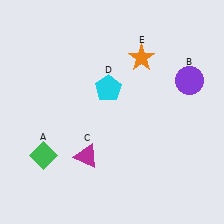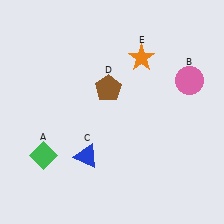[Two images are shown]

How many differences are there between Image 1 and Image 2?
There are 3 differences between the two images.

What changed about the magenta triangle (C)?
In Image 1, C is magenta. In Image 2, it changed to blue.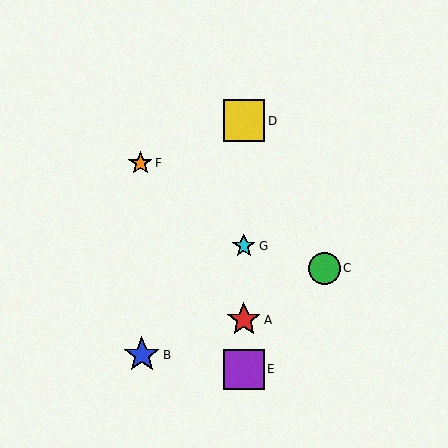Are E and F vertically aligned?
No, E is at x≈244 and F is at x≈140.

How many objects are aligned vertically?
4 objects (A, D, E, G) are aligned vertically.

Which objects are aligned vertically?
Objects A, D, E, G are aligned vertically.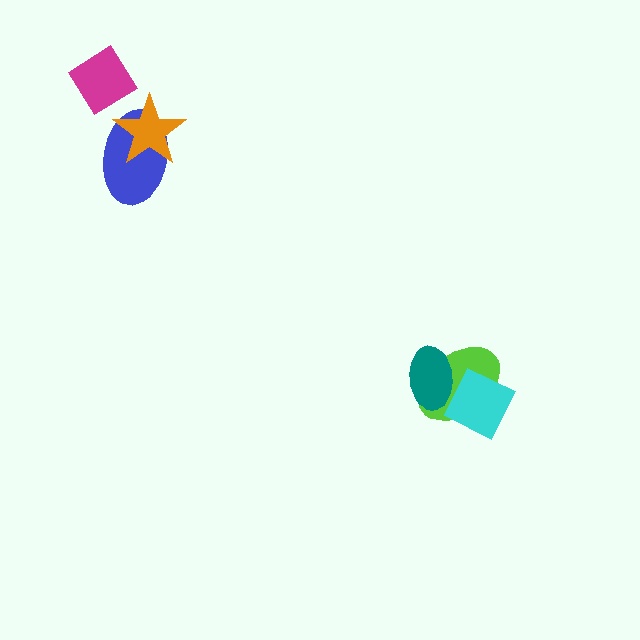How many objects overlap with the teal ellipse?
1 object overlaps with the teal ellipse.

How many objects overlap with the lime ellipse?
2 objects overlap with the lime ellipse.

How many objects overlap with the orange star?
1 object overlaps with the orange star.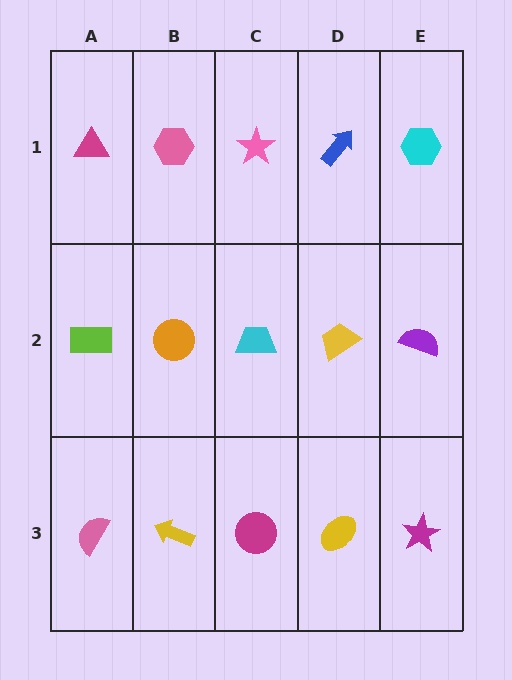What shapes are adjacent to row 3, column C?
A cyan trapezoid (row 2, column C), a yellow arrow (row 3, column B), a yellow ellipse (row 3, column D).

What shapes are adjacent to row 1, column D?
A yellow trapezoid (row 2, column D), a pink star (row 1, column C), a cyan hexagon (row 1, column E).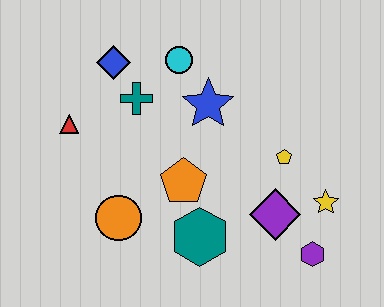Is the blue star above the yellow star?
Yes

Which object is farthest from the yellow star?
The red triangle is farthest from the yellow star.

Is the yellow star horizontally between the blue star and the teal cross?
No